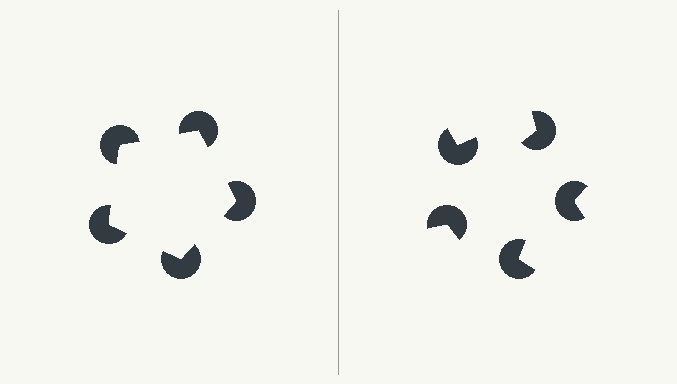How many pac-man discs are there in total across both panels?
10 — 5 on each side.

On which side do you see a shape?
An illusory pentagon appears on the left side. On the right side the wedge cuts are rotated, so no coherent shape forms.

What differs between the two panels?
The pac-man discs are positioned identically on both sides; only the wedge orientations differ. On the left they align to a pentagon; on the right they are misaligned.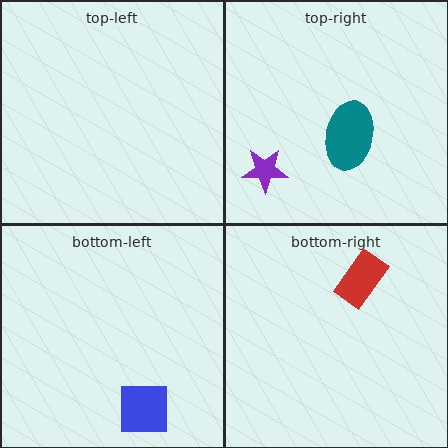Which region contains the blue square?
The bottom-left region.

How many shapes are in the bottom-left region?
1.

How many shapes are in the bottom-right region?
1.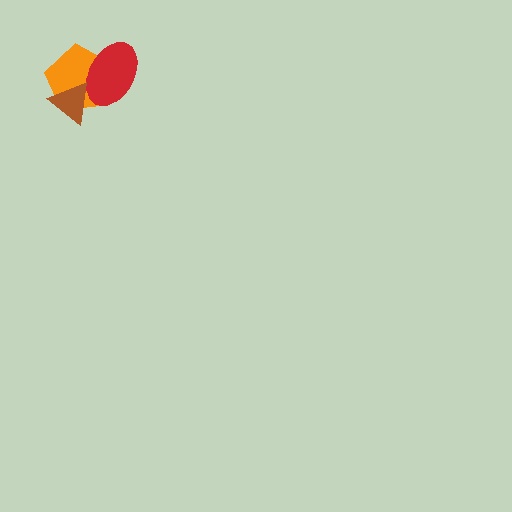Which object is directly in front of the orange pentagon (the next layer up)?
The red ellipse is directly in front of the orange pentagon.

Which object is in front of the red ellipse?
The brown triangle is in front of the red ellipse.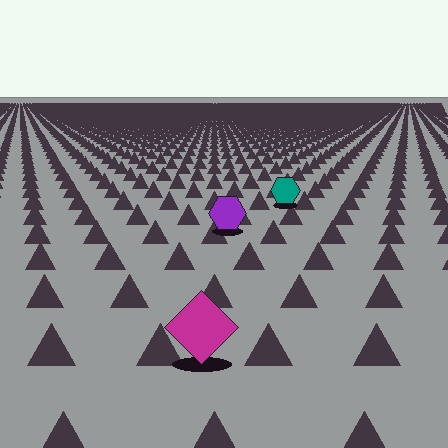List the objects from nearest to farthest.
From nearest to farthest: the magenta diamond, the purple hexagon, the teal hexagon.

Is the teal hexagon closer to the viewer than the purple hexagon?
No. The purple hexagon is closer — you can tell from the texture gradient: the ground texture is coarser near it.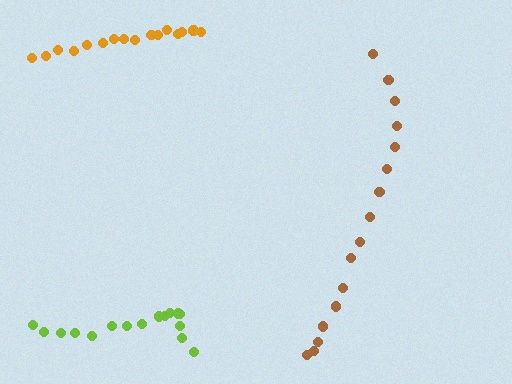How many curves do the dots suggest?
There are 3 distinct paths.